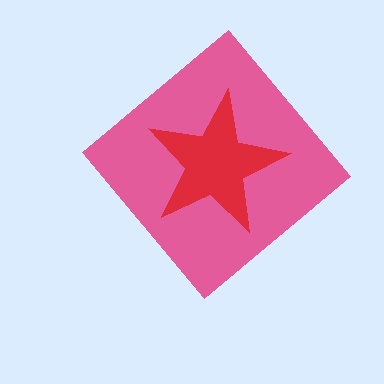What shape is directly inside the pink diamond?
The red star.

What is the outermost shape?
The pink diamond.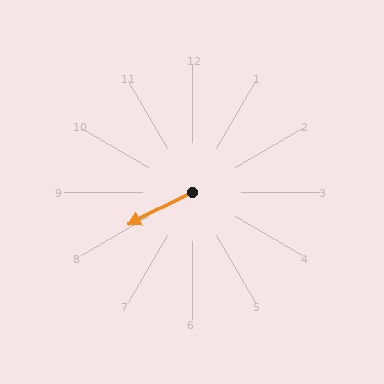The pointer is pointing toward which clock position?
Roughly 8 o'clock.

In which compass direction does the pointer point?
Southwest.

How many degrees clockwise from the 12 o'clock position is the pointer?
Approximately 243 degrees.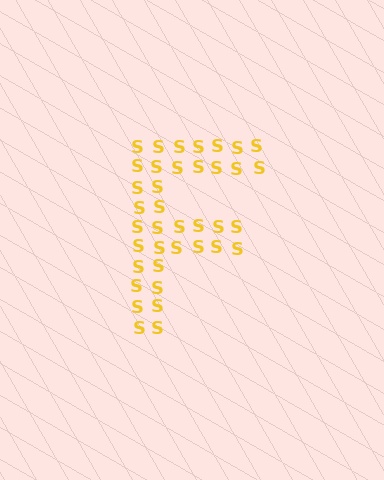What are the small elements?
The small elements are letter S's.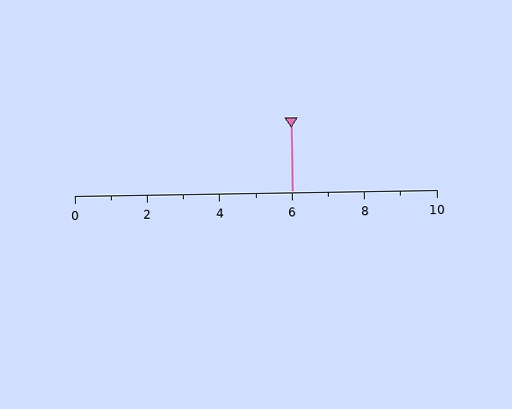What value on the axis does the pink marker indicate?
The marker indicates approximately 6.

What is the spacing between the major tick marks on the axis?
The major ticks are spaced 2 apart.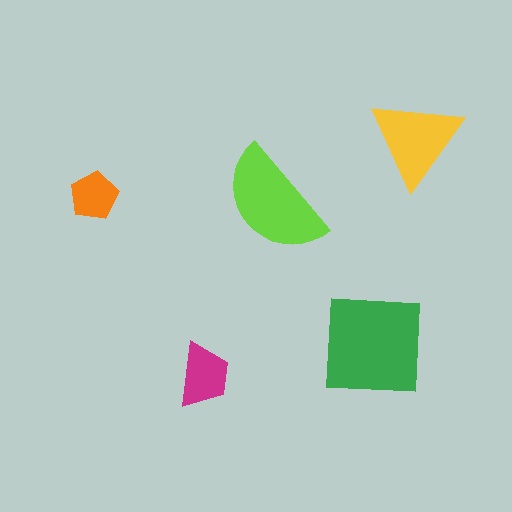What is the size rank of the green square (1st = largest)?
1st.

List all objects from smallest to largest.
The orange pentagon, the magenta trapezoid, the yellow triangle, the lime semicircle, the green square.